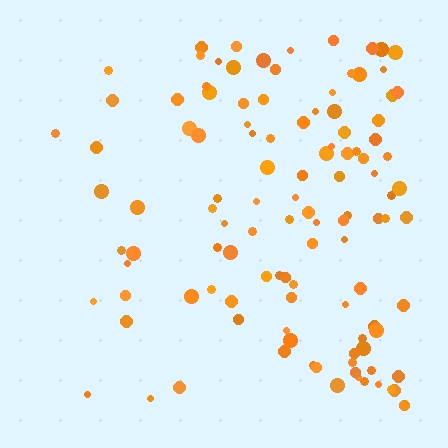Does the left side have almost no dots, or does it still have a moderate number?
Still a moderate number, just noticeably fewer than the right.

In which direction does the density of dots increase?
From left to right, with the right side densest.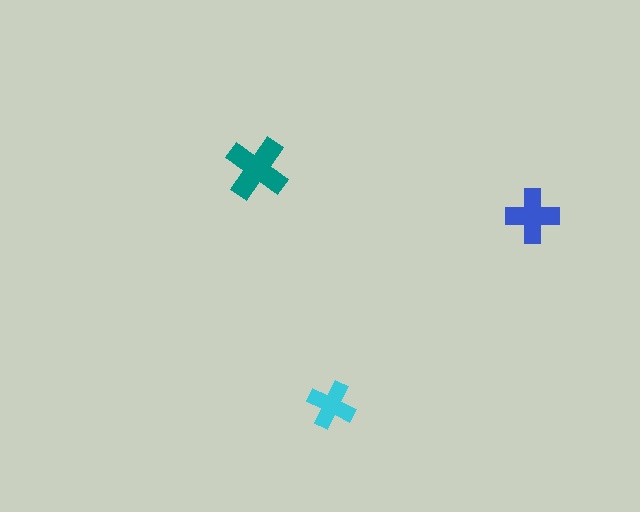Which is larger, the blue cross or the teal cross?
The teal one.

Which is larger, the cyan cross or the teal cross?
The teal one.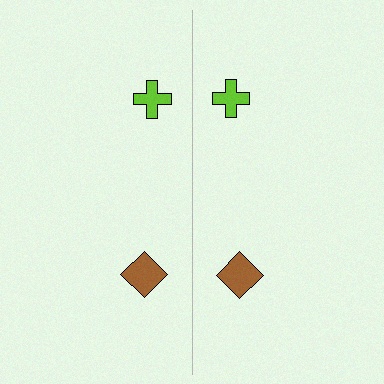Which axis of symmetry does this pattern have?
The pattern has a vertical axis of symmetry running through the center of the image.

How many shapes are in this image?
There are 4 shapes in this image.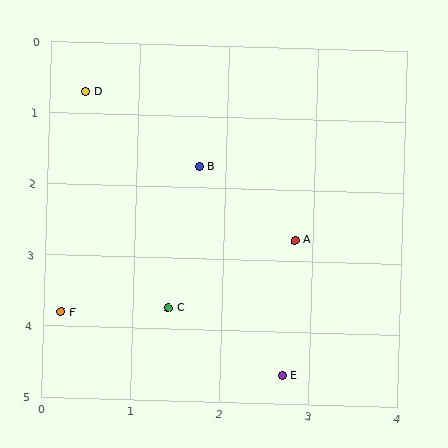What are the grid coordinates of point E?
Point E is at approximately (2.7, 4.6).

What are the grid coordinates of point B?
Point B is at approximately (1.7, 1.7).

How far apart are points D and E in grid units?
Points D and E are about 4.5 grid units apart.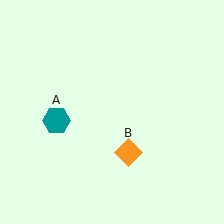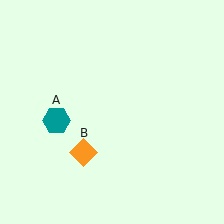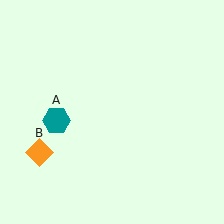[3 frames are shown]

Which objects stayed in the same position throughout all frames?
Teal hexagon (object A) remained stationary.